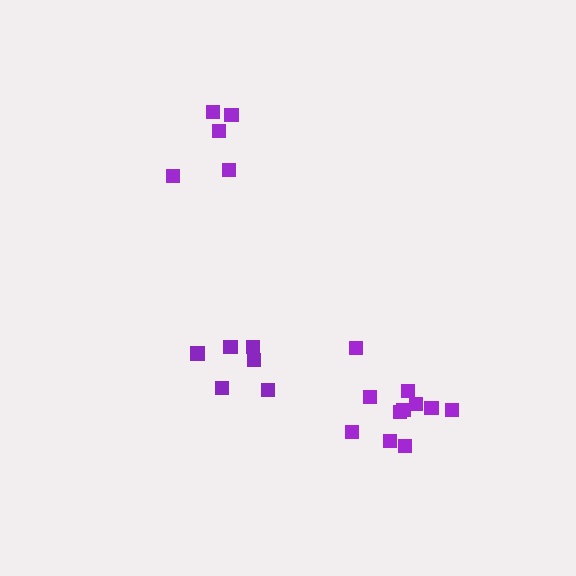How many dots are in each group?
Group 1: 6 dots, Group 2: 11 dots, Group 3: 5 dots (22 total).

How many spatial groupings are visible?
There are 3 spatial groupings.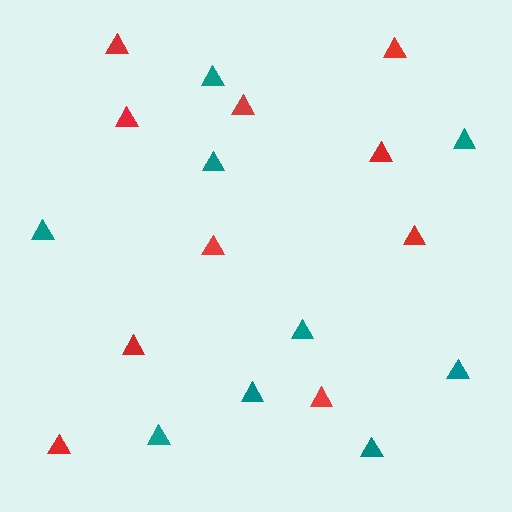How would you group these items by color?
There are 2 groups: one group of red triangles (10) and one group of teal triangles (9).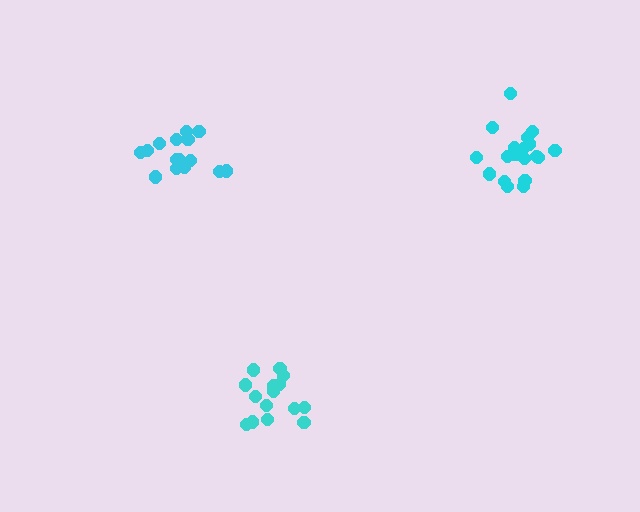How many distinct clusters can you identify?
There are 3 distinct clusters.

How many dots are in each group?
Group 1: 17 dots, Group 2: 20 dots, Group 3: 15 dots (52 total).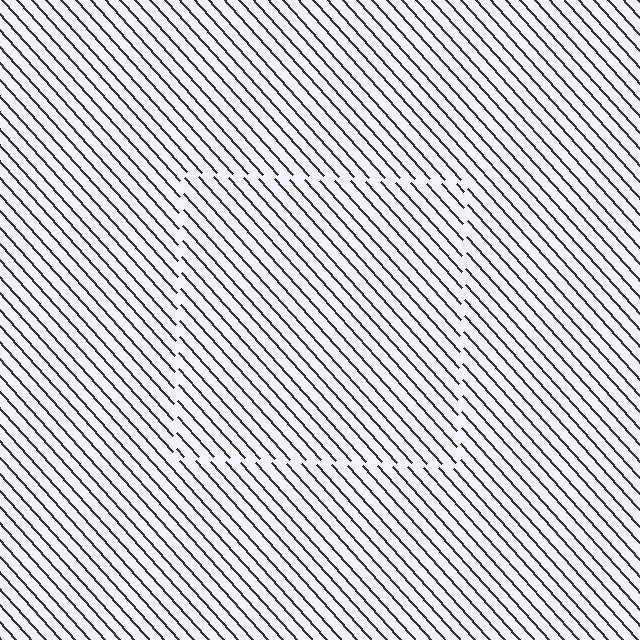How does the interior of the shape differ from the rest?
The interior of the shape contains the same grating, shifted by half a period — the contour is defined by the phase discontinuity where line-ends from the inner and outer gratings abut.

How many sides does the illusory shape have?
4 sides — the line-ends trace a square.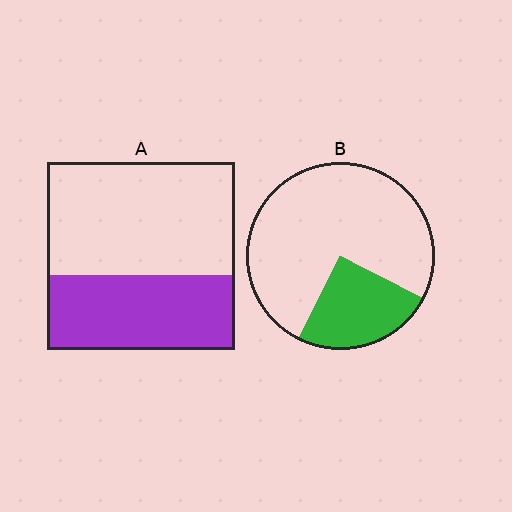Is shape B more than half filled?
No.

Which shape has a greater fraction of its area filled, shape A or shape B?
Shape A.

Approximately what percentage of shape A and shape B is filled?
A is approximately 40% and B is approximately 25%.